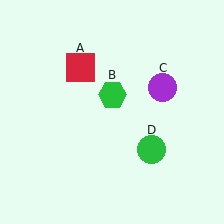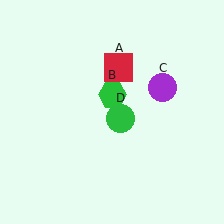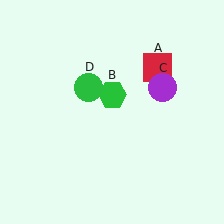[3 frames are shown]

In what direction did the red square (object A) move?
The red square (object A) moved right.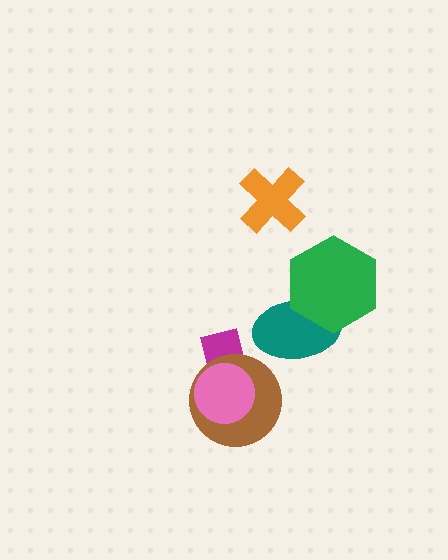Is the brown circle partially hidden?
Yes, it is partially covered by another shape.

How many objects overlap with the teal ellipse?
1 object overlaps with the teal ellipse.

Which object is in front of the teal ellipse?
The green hexagon is in front of the teal ellipse.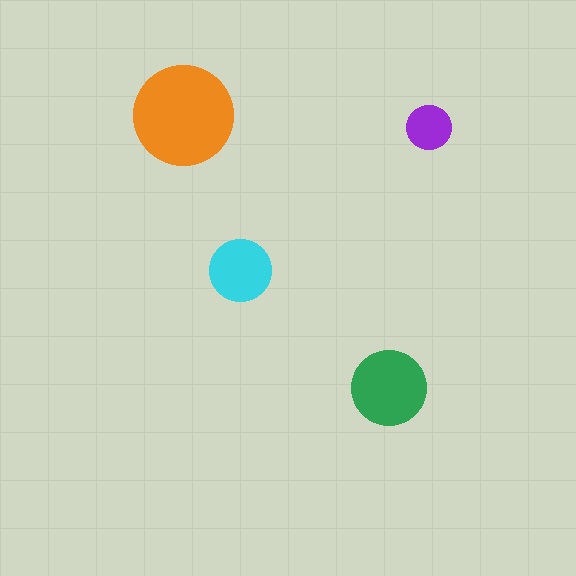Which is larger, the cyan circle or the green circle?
The green one.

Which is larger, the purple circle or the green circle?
The green one.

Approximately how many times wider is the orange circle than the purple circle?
About 2.5 times wider.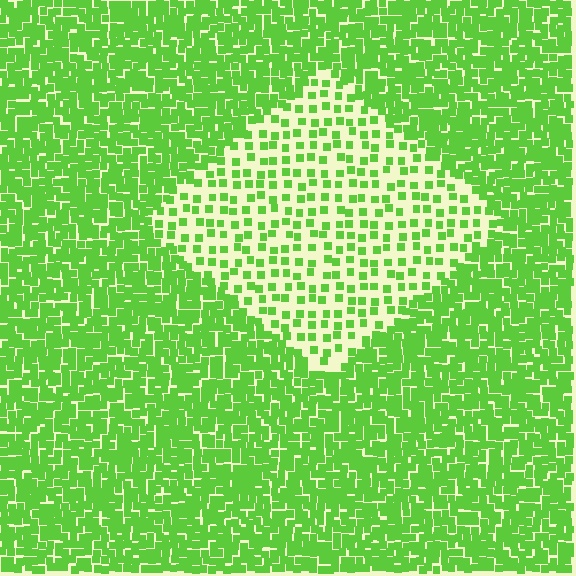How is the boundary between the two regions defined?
The boundary is defined by a change in element density (approximately 2.7x ratio). All elements are the same color, size, and shape.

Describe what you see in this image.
The image contains small lime elements arranged at two different densities. A diamond-shaped region is visible where the elements are less densely packed than the surrounding area.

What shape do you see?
I see a diamond.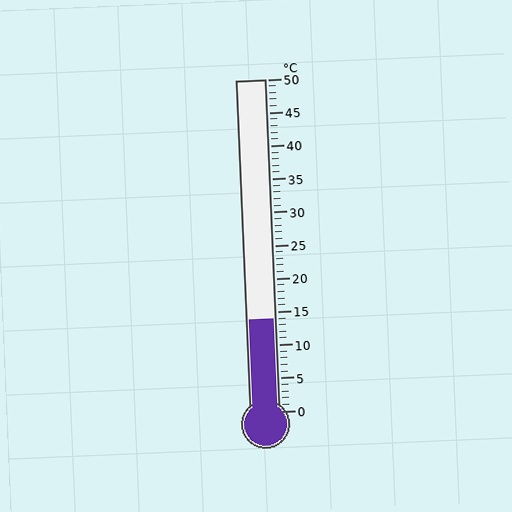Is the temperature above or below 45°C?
The temperature is below 45°C.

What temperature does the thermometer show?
The thermometer shows approximately 14°C.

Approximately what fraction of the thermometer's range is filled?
The thermometer is filled to approximately 30% of its range.